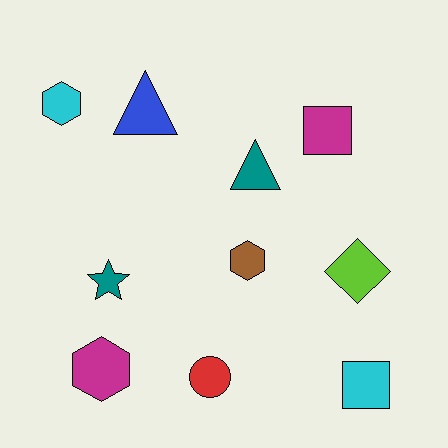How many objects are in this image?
There are 10 objects.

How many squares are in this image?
There are 2 squares.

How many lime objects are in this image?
There is 1 lime object.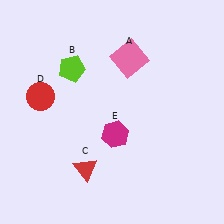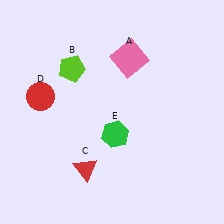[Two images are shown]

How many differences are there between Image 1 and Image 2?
There is 1 difference between the two images.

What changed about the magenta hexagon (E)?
In Image 1, E is magenta. In Image 2, it changed to green.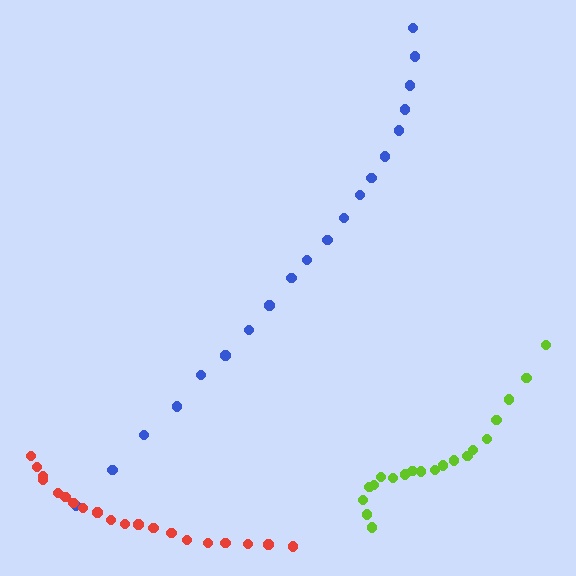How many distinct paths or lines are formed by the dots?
There are 3 distinct paths.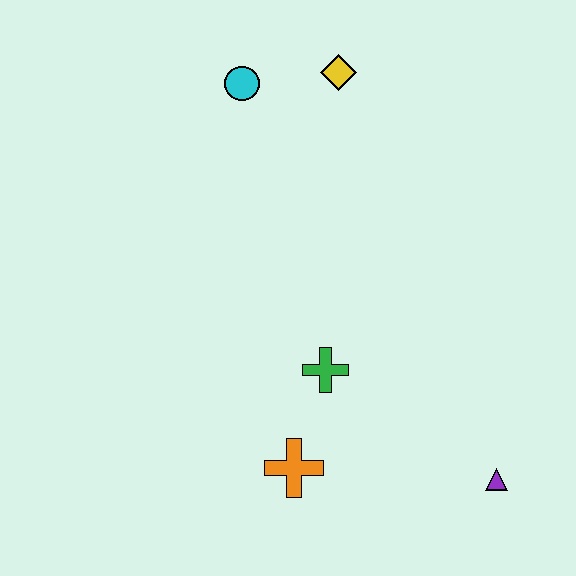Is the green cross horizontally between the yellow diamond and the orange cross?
Yes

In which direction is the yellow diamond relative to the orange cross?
The yellow diamond is above the orange cross.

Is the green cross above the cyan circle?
No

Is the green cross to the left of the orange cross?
No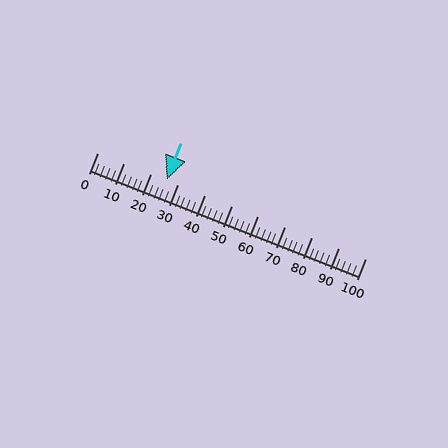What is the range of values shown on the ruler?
The ruler shows values from 0 to 100.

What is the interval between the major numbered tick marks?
The major tick marks are spaced 10 units apart.